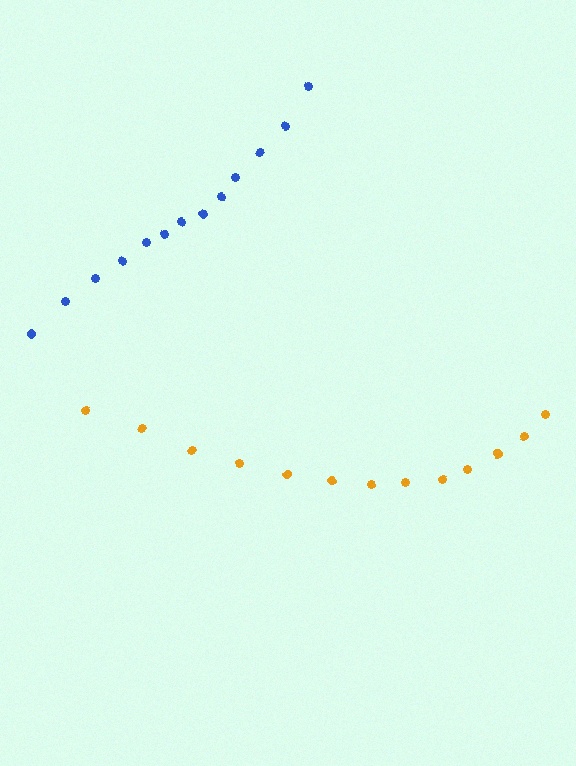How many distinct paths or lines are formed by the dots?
There are 2 distinct paths.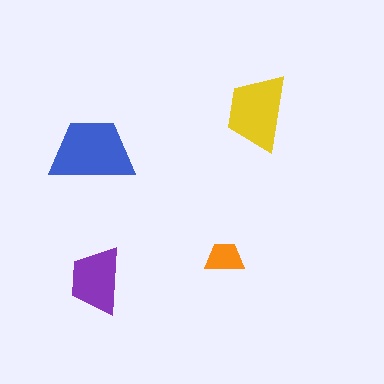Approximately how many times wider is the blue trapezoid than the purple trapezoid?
About 1.5 times wider.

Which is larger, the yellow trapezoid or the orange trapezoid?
The yellow one.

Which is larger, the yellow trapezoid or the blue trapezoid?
The blue one.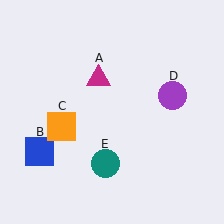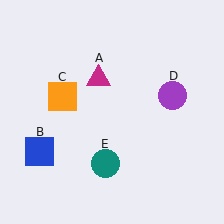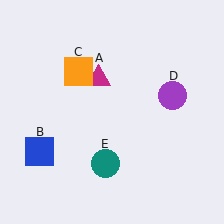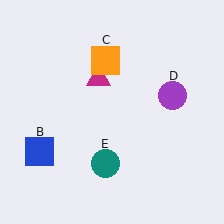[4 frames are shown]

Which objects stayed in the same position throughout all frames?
Magenta triangle (object A) and blue square (object B) and purple circle (object D) and teal circle (object E) remained stationary.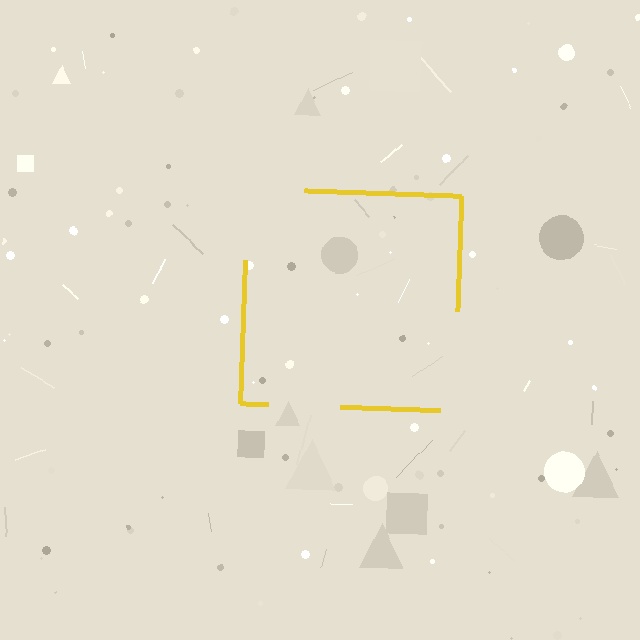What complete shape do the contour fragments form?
The contour fragments form a square.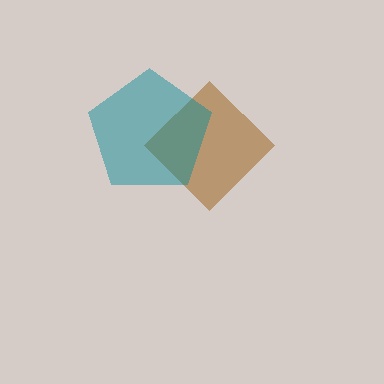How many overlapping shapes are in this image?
There are 2 overlapping shapes in the image.